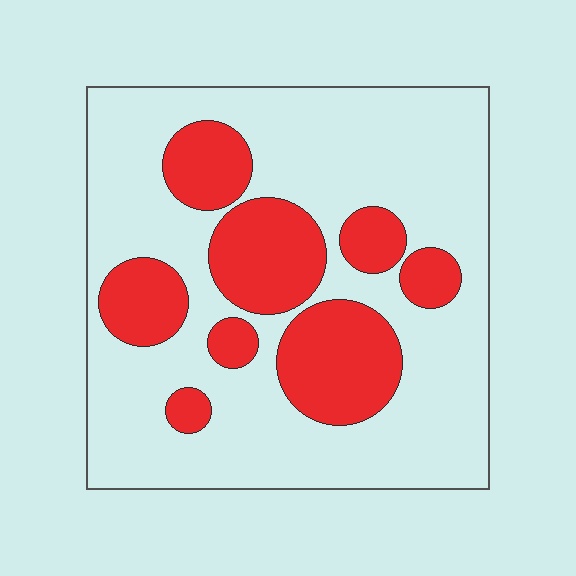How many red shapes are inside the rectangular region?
8.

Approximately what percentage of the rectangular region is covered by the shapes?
Approximately 30%.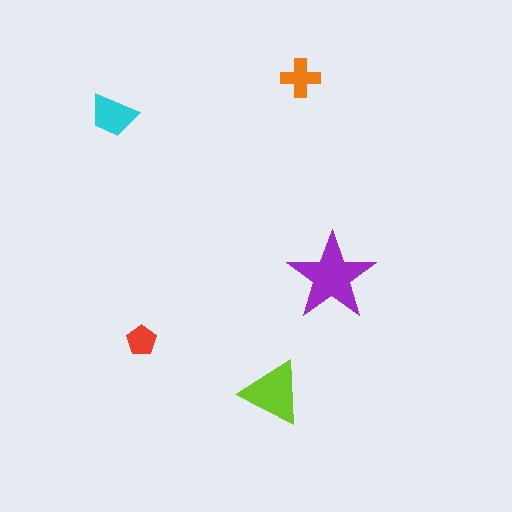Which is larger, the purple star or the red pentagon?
The purple star.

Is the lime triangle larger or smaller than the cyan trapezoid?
Larger.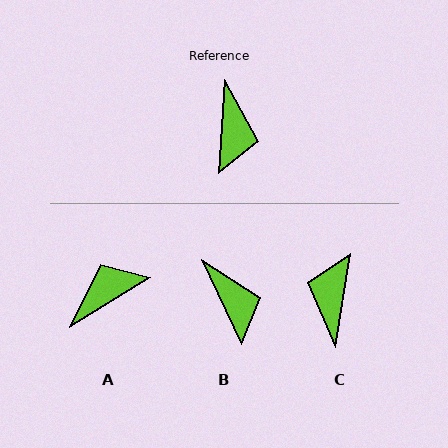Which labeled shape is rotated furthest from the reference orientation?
C, about 174 degrees away.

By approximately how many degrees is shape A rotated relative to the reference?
Approximately 125 degrees counter-clockwise.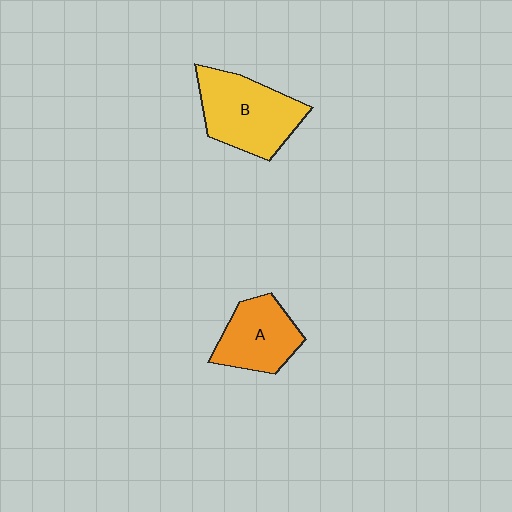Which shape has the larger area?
Shape B (yellow).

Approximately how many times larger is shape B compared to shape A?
Approximately 1.3 times.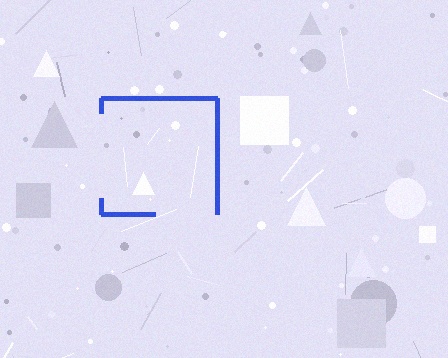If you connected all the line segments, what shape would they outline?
They would outline a square.